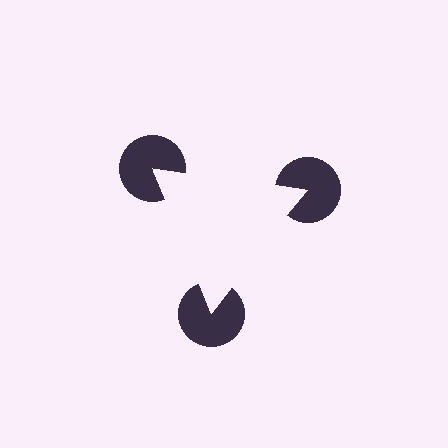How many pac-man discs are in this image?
There are 3 — one at each vertex of the illusory triangle.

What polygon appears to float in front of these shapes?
An illusory triangle — its edges are inferred from the aligned wedge cuts in the pac-man discs, not physically drawn.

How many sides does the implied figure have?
3 sides.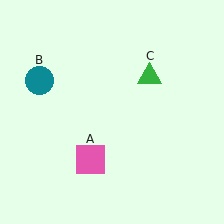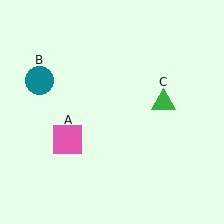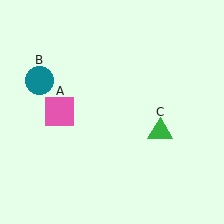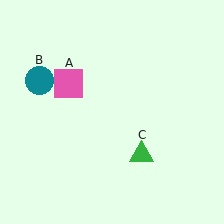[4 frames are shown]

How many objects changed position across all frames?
2 objects changed position: pink square (object A), green triangle (object C).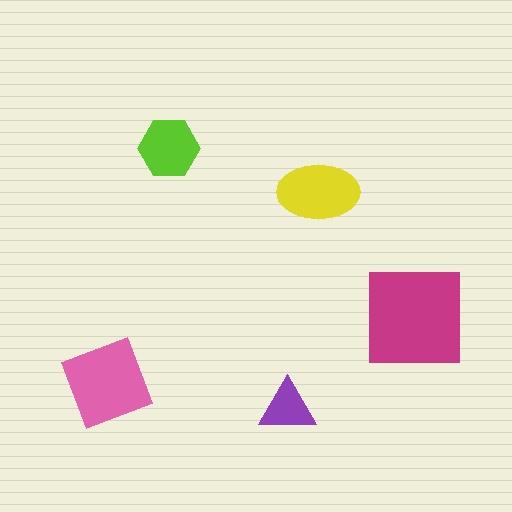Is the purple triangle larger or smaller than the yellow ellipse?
Smaller.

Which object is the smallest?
The purple triangle.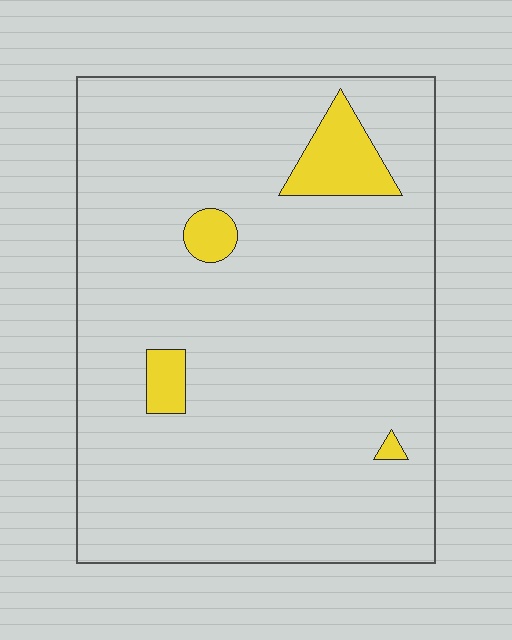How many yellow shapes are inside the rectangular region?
4.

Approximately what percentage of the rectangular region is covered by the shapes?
Approximately 5%.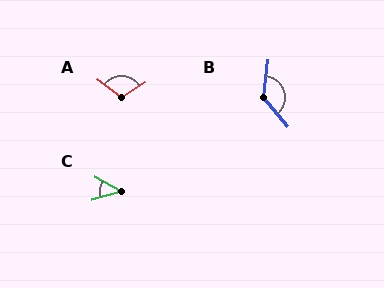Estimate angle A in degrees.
Approximately 111 degrees.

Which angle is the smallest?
C, at approximately 45 degrees.